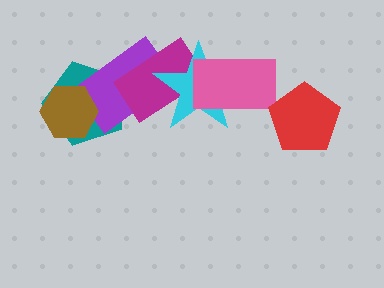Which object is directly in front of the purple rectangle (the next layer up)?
The magenta rectangle is directly in front of the purple rectangle.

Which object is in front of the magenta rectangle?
The cyan star is in front of the magenta rectangle.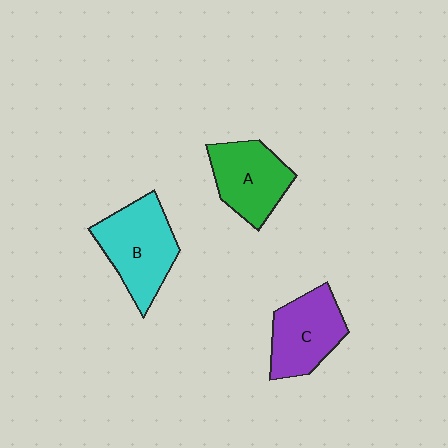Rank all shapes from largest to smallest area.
From largest to smallest: B (cyan), C (purple), A (green).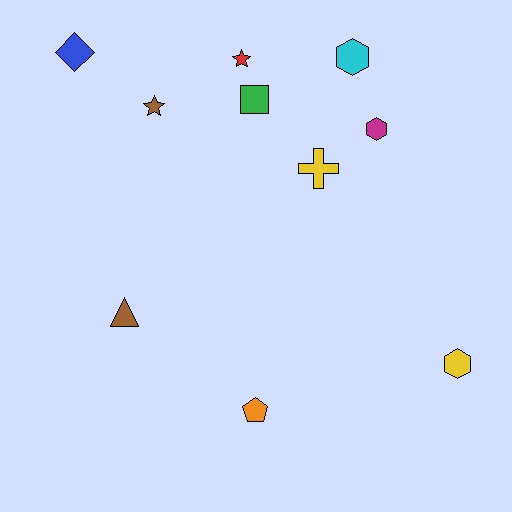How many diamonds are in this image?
There is 1 diamond.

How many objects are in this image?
There are 10 objects.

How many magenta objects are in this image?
There is 1 magenta object.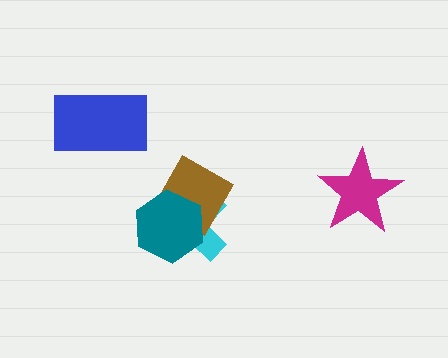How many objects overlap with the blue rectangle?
0 objects overlap with the blue rectangle.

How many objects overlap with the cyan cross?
2 objects overlap with the cyan cross.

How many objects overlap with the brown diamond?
2 objects overlap with the brown diamond.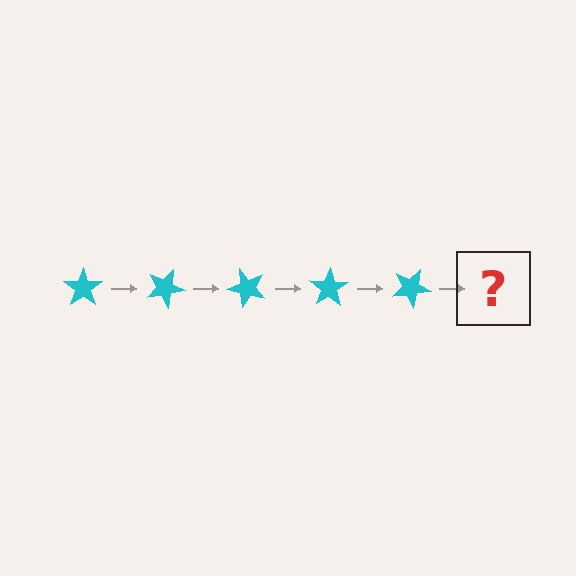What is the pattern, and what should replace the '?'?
The pattern is that the star rotates 25 degrees each step. The '?' should be a cyan star rotated 125 degrees.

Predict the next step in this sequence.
The next step is a cyan star rotated 125 degrees.